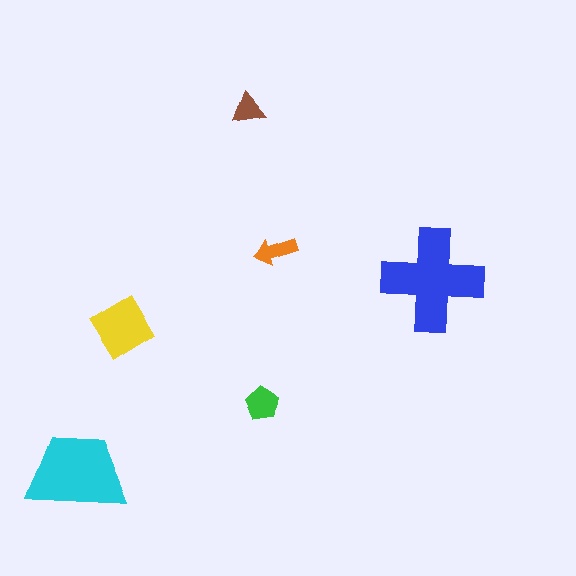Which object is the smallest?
The brown triangle.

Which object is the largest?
The blue cross.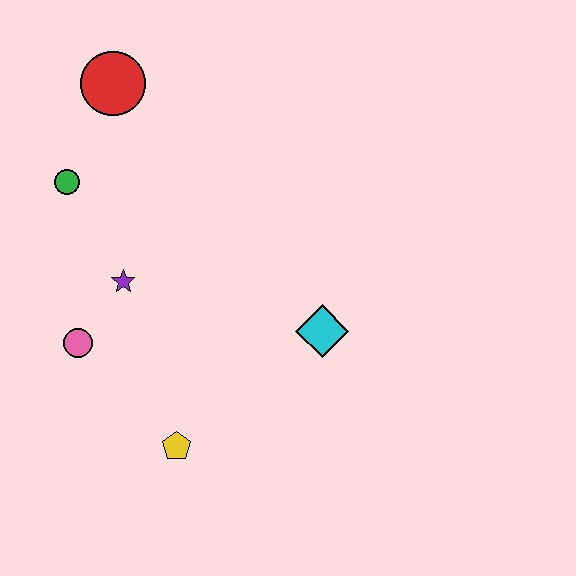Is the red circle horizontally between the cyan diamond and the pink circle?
Yes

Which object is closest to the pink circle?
The purple star is closest to the pink circle.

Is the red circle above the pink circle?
Yes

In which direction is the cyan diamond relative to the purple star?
The cyan diamond is to the right of the purple star.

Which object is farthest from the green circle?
The cyan diamond is farthest from the green circle.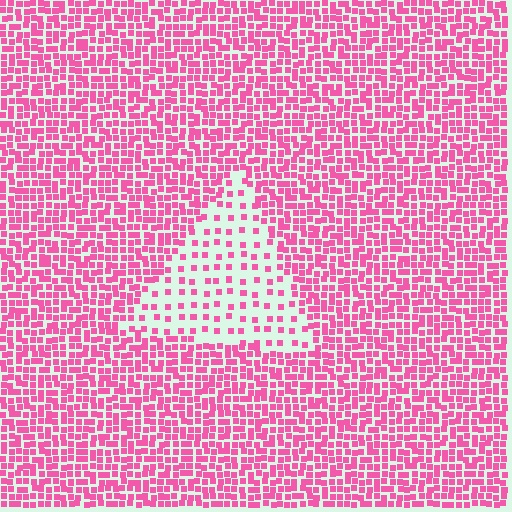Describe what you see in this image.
The image contains small pink elements arranged at two different densities. A triangle-shaped region is visible where the elements are less densely packed than the surrounding area.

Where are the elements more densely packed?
The elements are more densely packed outside the triangle boundary.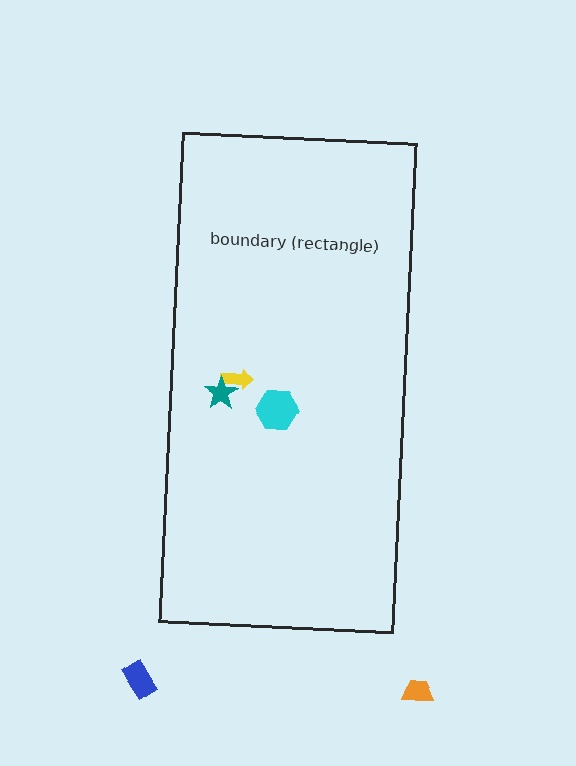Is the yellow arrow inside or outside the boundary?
Inside.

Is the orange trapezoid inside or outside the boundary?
Outside.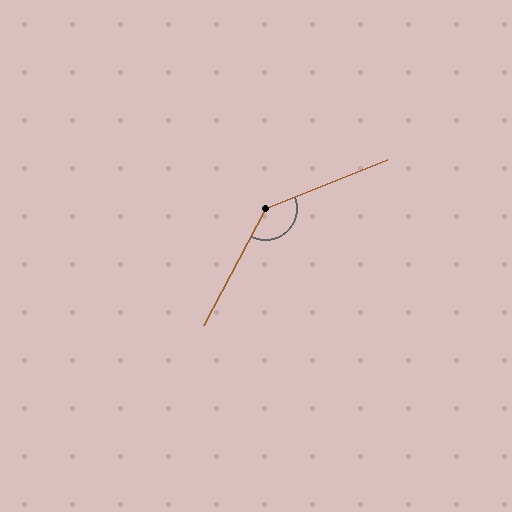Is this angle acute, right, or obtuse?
It is obtuse.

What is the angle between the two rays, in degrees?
Approximately 140 degrees.